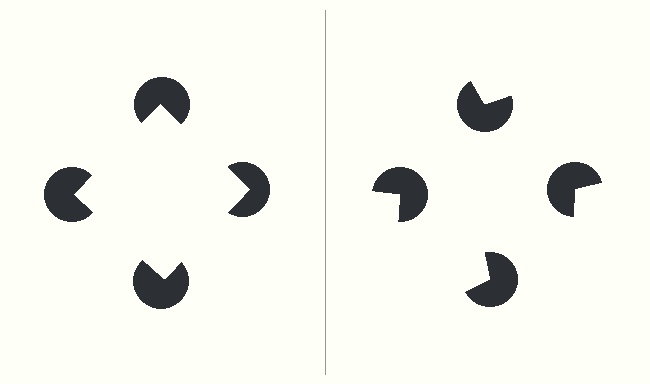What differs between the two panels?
The pac-man discs are positioned identically on both sides; only the wedge orientations differ. On the left they align to a square; on the right they are misaligned.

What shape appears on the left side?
An illusory square.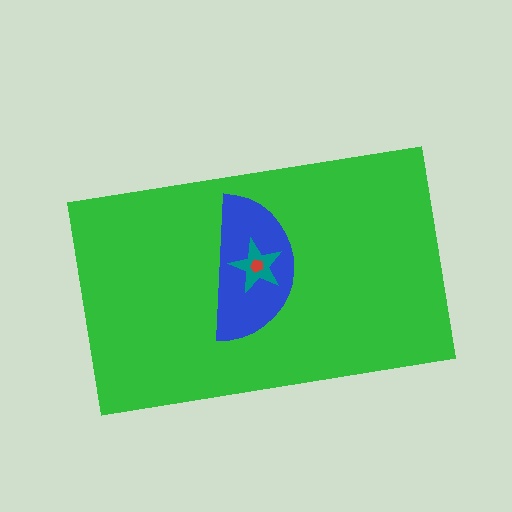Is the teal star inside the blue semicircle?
Yes.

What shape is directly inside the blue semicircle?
The teal star.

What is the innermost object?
The red pentagon.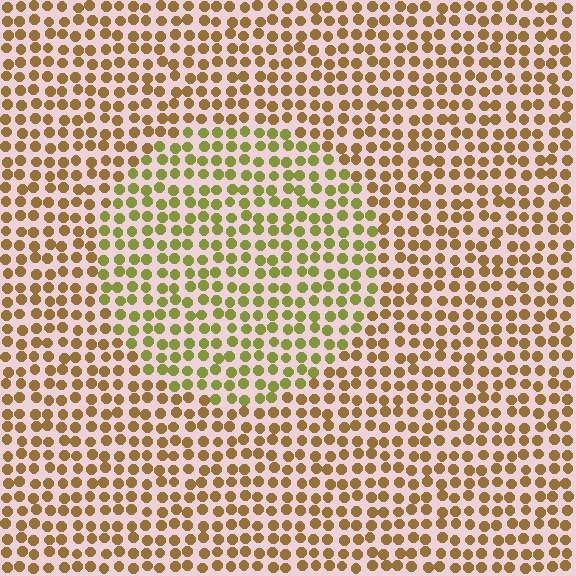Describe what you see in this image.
The image is filled with small brown elements in a uniform arrangement. A circle-shaped region is visible where the elements are tinted to a slightly different hue, forming a subtle color boundary.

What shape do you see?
I see a circle.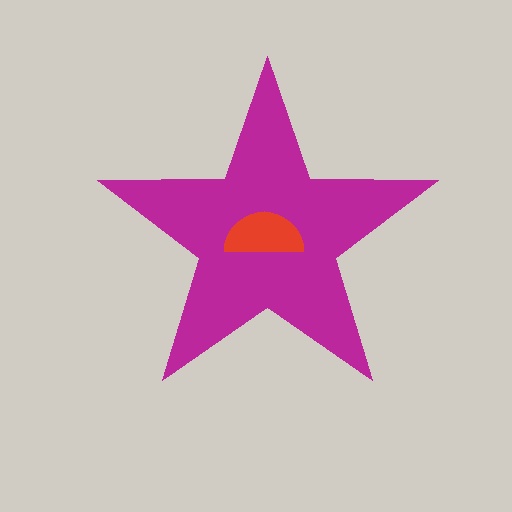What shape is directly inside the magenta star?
The red semicircle.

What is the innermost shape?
The red semicircle.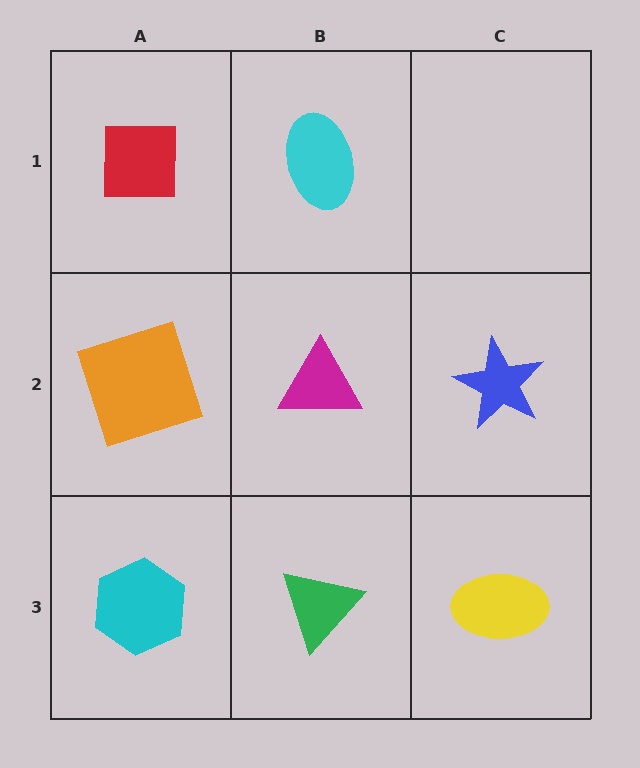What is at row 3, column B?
A green triangle.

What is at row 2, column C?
A blue star.